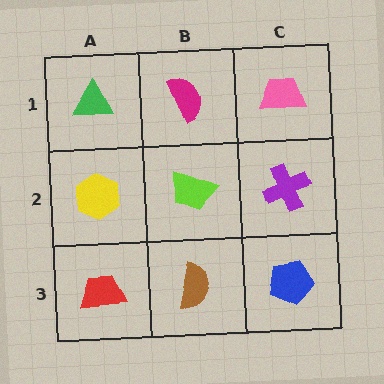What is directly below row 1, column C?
A purple cross.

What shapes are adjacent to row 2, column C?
A pink trapezoid (row 1, column C), a blue pentagon (row 3, column C), a lime trapezoid (row 2, column B).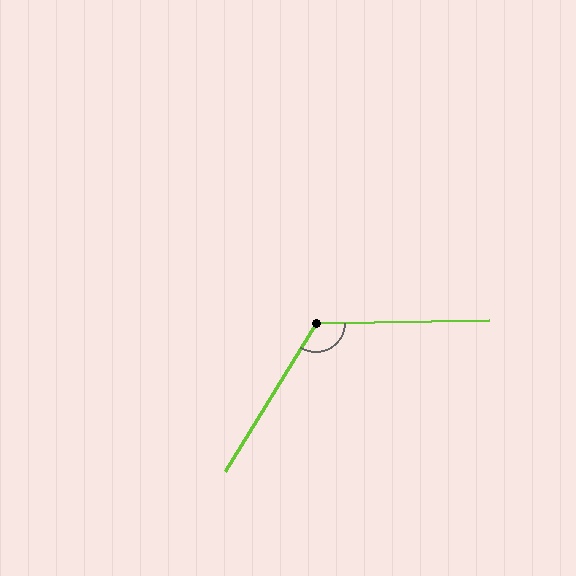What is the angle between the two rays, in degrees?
Approximately 122 degrees.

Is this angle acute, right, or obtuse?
It is obtuse.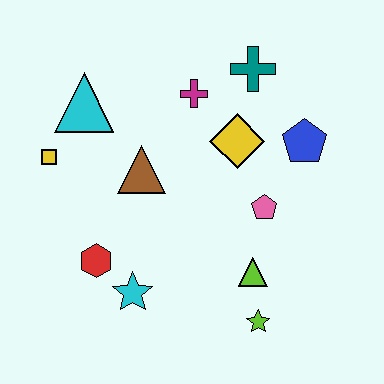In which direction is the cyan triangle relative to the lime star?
The cyan triangle is above the lime star.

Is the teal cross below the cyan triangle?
No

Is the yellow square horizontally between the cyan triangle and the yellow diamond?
No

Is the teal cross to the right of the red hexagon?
Yes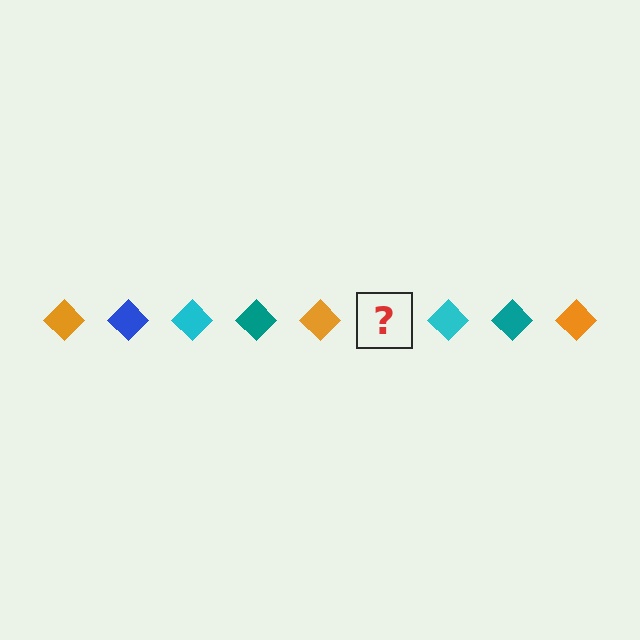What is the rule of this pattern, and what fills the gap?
The rule is that the pattern cycles through orange, blue, cyan, teal diamonds. The gap should be filled with a blue diamond.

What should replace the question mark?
The question mark should be replaced with a blue diamond.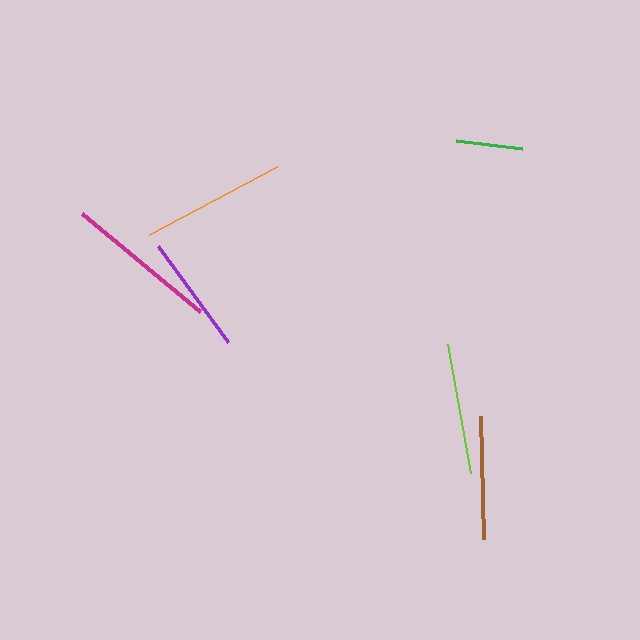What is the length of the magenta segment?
The magenta segment is approximately 153 pixels long.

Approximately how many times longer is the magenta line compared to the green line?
The magenta line is approximately 2.3 times the length of the green line.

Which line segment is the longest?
The magenta line is the longest at approximately 153 pixels.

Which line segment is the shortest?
The green line is the shortest at approximately 67 pixels.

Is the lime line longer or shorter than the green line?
The lime line is longer than the green line.